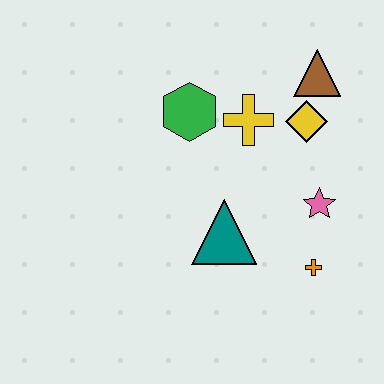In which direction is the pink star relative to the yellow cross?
The pink star is below the yellow cross.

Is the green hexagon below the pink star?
No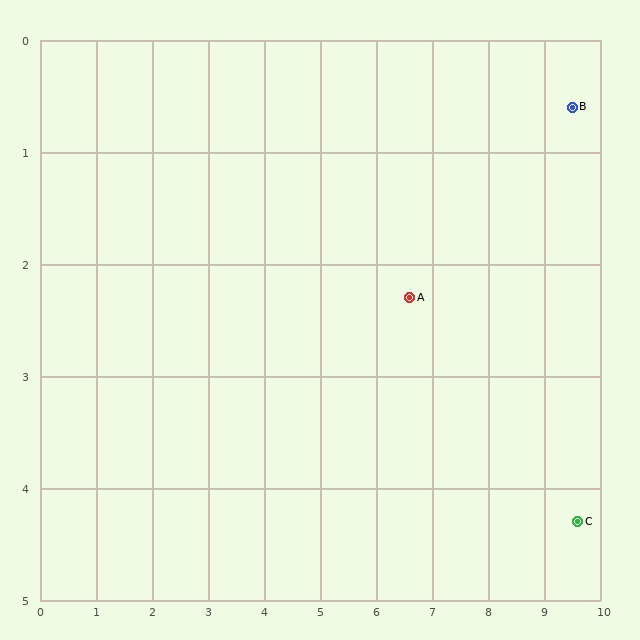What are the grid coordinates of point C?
Point C is at approximately (9.6, 4.3).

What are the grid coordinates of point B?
Point B is at approximately (9.5, 0.6).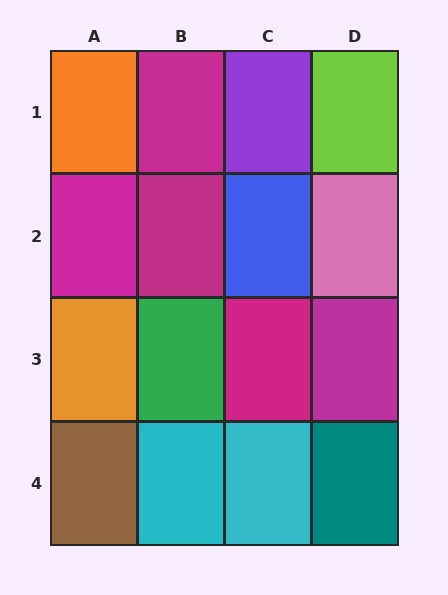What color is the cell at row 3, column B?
Green.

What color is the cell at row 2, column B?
Magenta.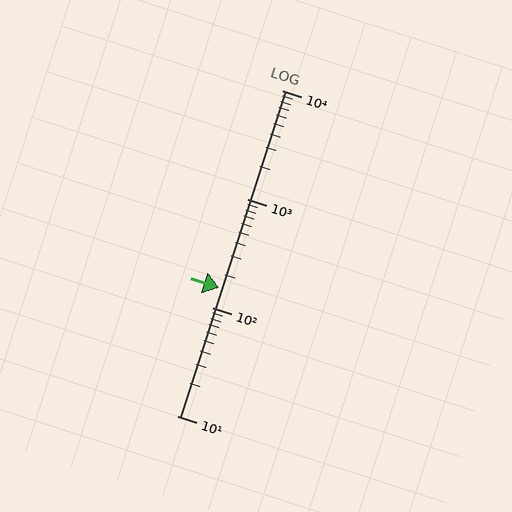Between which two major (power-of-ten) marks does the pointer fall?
The pointer is between 100 and 1000.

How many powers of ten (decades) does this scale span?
The scale spans 3 decades, from 10 to 10000.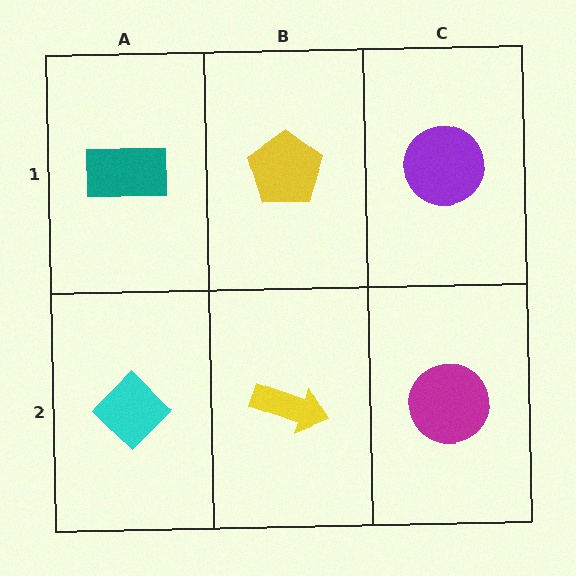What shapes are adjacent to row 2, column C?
A purple circle (row 1, column C), a yellow arrow (row 2, column B).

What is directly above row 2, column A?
A teal rectangle.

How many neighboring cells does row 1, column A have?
2.